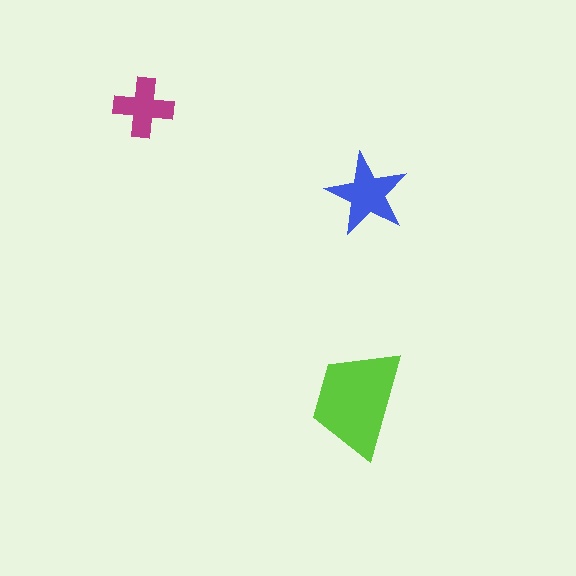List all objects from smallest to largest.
The magenta cross, the blue star, the lime trapezoid.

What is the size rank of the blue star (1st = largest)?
2nd.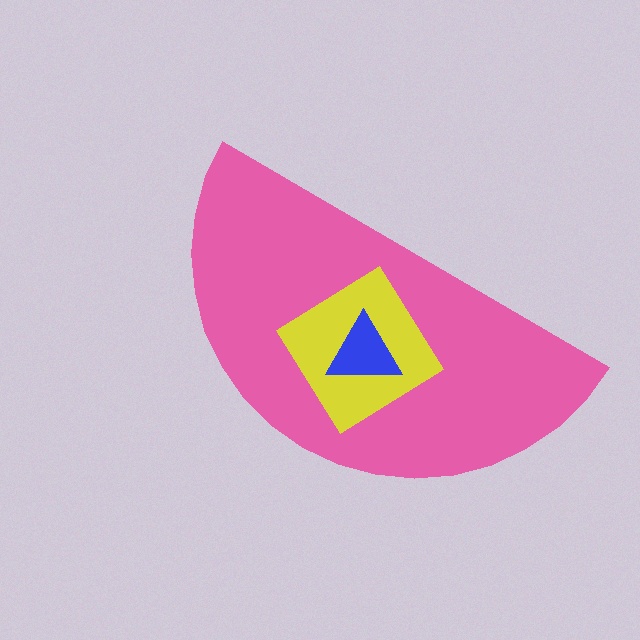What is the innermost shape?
The blue triangle.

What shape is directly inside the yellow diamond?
The blue triangle.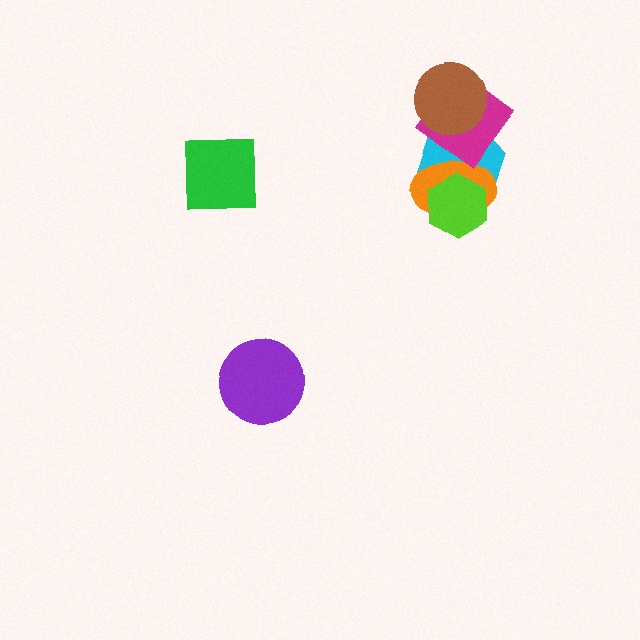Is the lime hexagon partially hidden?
No, no other shape covers it.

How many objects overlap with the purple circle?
0 objects overlap with the purple circle.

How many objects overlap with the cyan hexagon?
4 objects overlap with the cyan hexagon.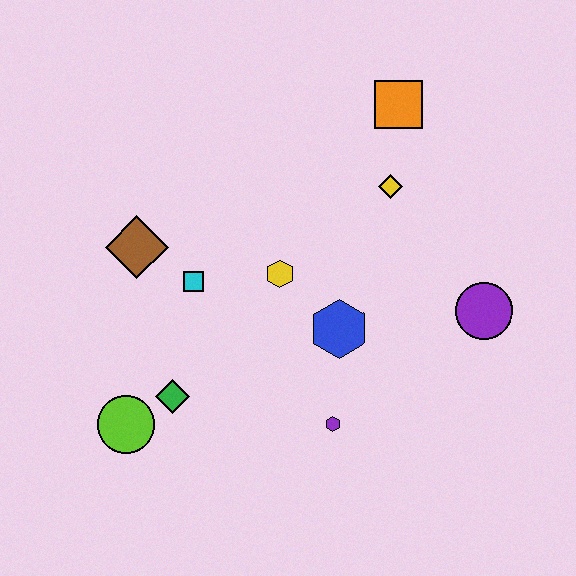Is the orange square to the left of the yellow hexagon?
No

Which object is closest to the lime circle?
The green diamond is closest to the lime circle.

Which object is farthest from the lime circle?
The orange square is farthest from the lime circle.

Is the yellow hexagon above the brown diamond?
No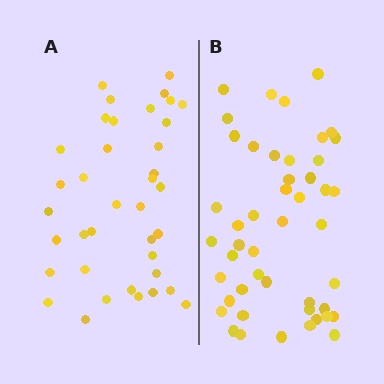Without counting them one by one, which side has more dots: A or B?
Region B (the right region) has more dots.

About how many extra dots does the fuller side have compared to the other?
Region B has roughly 8 or so more dots than region A.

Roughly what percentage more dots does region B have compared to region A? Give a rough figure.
About 25% more.